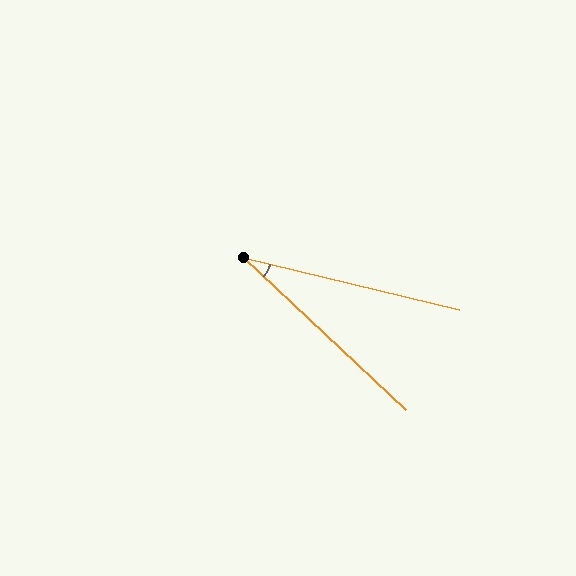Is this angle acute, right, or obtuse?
It is acute.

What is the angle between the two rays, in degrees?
Approximately 30 degrees.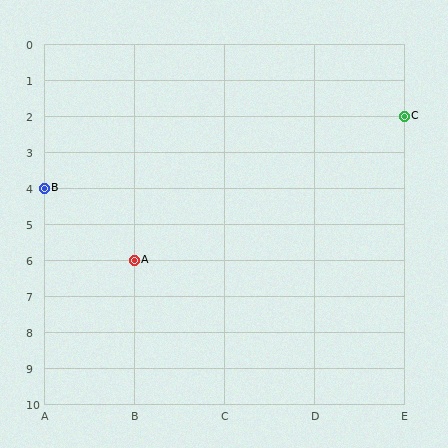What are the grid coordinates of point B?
Point B is at grid coordinates (A, 4).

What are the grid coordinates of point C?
Point C is at grid coordinates (E, 2).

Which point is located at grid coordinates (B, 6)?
Point A is at (B, 6).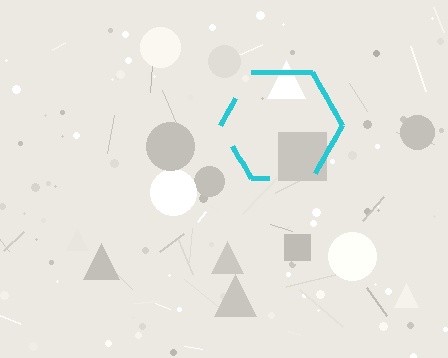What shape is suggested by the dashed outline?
The dashed outline suggests a hexagon.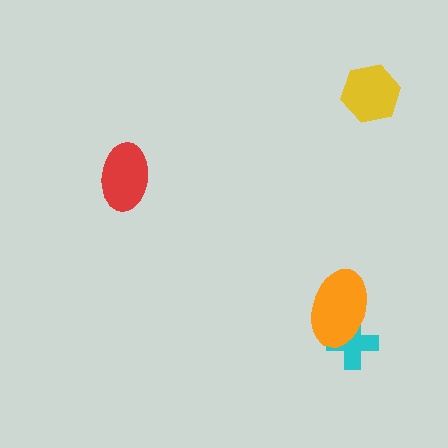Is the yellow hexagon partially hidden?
No, no other shape covers it.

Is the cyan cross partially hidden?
Yes, it is partially covered by another shape.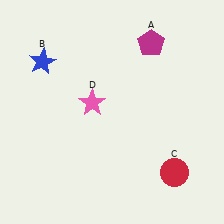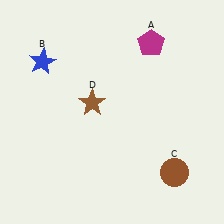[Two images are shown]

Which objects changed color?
C changed from red to brown. D changed from pink to brown.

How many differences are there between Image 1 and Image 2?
There are 2 differences between the two images.